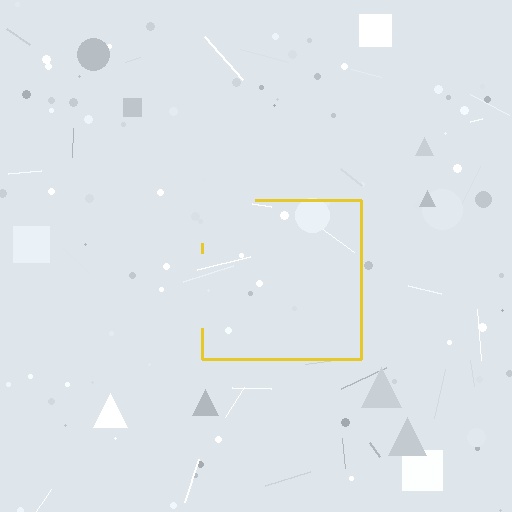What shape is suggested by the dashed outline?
The dashed outline suggests a square.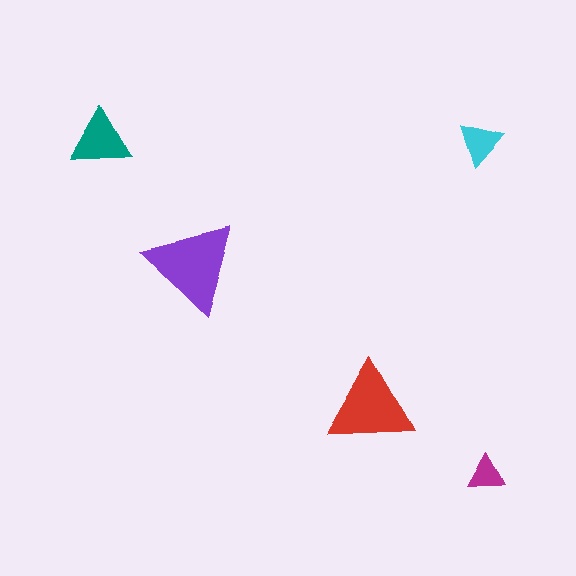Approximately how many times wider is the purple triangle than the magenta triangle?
About 2.5 times wider.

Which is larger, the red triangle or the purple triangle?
The purple one.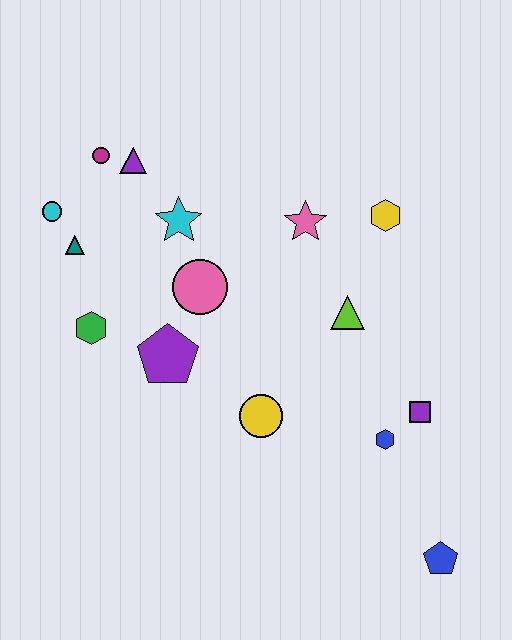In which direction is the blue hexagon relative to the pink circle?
The blue hexagon is to the right of the pink circle.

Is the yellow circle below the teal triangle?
Yes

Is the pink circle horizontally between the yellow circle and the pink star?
No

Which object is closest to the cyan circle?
The teal triangle is closest to the cyan circle.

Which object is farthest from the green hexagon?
The blue pentagon is farthest from the green hexagon.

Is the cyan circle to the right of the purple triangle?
No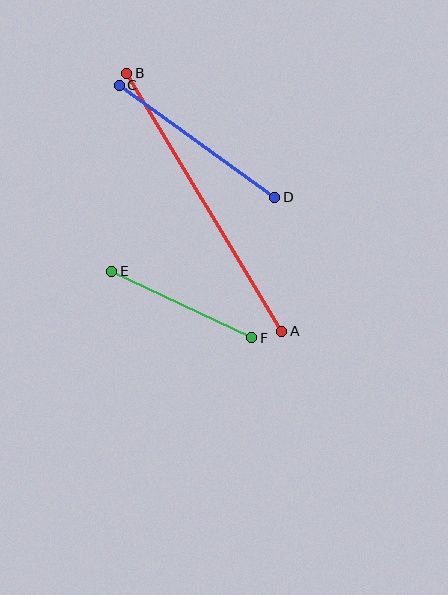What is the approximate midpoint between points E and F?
The midpoint is at approximately (182, 305) pixels.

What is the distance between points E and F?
The distance is approximately 155 pixels.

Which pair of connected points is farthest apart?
Points A and B are farthest apart.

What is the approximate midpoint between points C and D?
The midpoint is at approximately (197, 141) pixels.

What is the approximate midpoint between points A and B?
The midpoint is at approximately (204, 202) pixels.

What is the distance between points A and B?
The distance is approximately 301 pixels.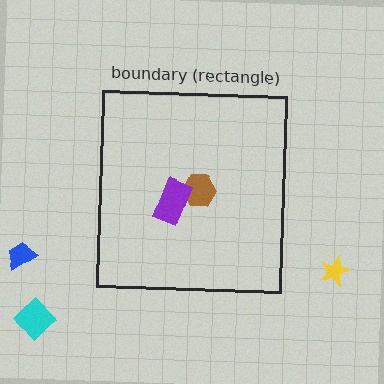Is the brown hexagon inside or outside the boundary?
Inside.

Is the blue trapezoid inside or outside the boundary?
Outside.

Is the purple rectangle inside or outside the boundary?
Inside.